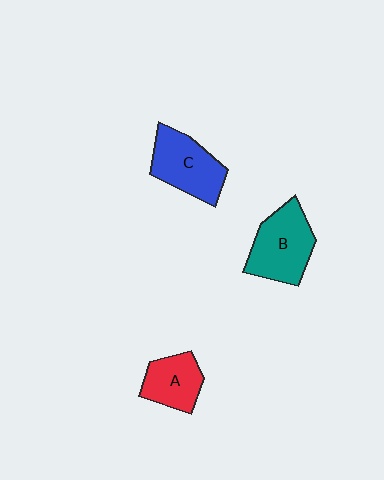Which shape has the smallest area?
Shape A (red).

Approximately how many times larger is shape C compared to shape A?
Approximately 1.4 times.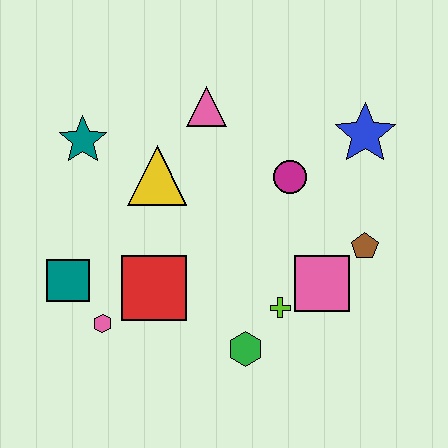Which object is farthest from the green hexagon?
The teal star is farthest from the green hexagon.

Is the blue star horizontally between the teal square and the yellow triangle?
No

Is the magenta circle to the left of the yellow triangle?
No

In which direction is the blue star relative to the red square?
The blue star is to the right of the red square.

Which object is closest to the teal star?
The yellow triangle is closest to the teal star.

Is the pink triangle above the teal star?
Yes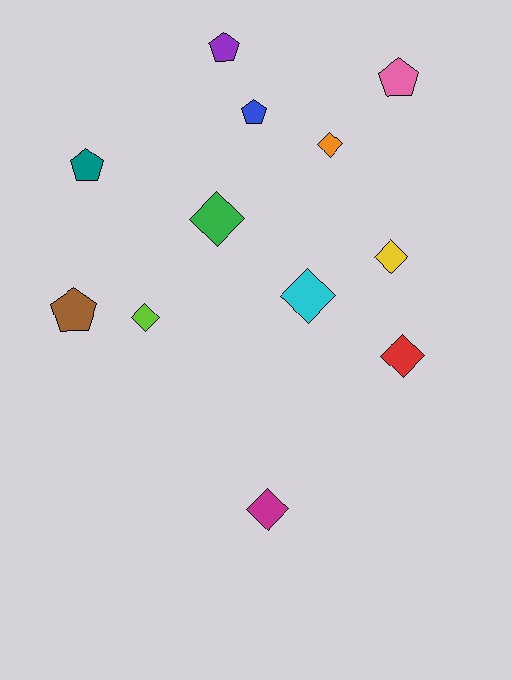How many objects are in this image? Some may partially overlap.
There are 12 objects.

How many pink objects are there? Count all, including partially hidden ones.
There is 1 pink object.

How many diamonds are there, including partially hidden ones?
There are 7 diamonds.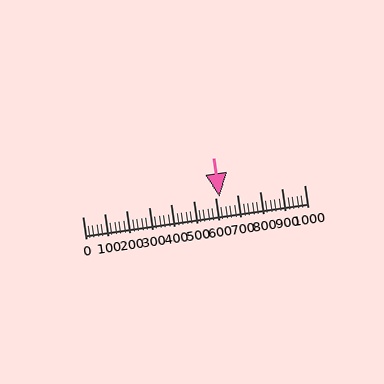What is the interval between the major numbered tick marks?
The major tick marks are spaced 100 units apart.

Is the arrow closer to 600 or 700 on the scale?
The arrow is closer to 600.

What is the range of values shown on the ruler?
The ruler shows values from 0 to 1000.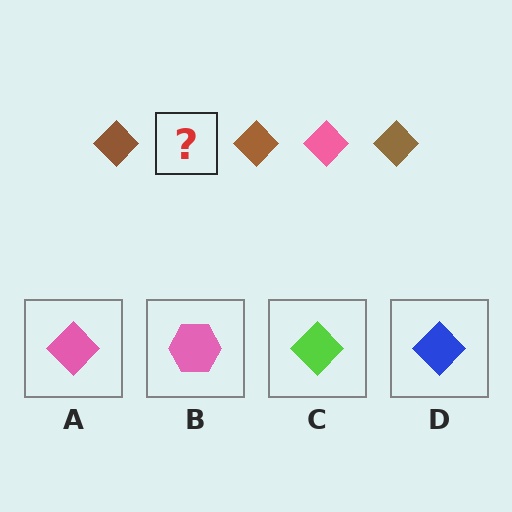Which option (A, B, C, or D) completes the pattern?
A.